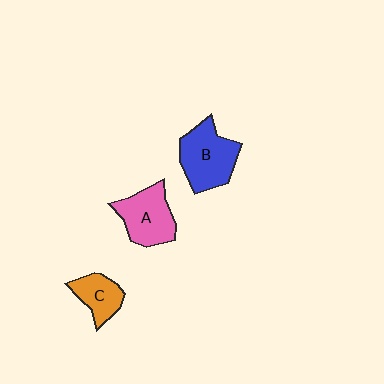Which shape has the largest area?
Shape B (blue).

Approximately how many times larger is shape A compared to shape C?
Approximately 1.5 times.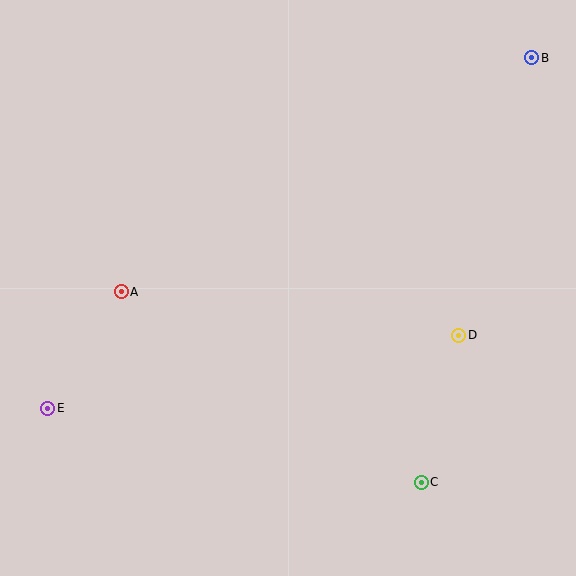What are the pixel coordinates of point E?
Point E is at (48, 408).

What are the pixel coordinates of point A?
Point A is at (121, 292).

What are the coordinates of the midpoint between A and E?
The midpoint between A and E is at (85, 350).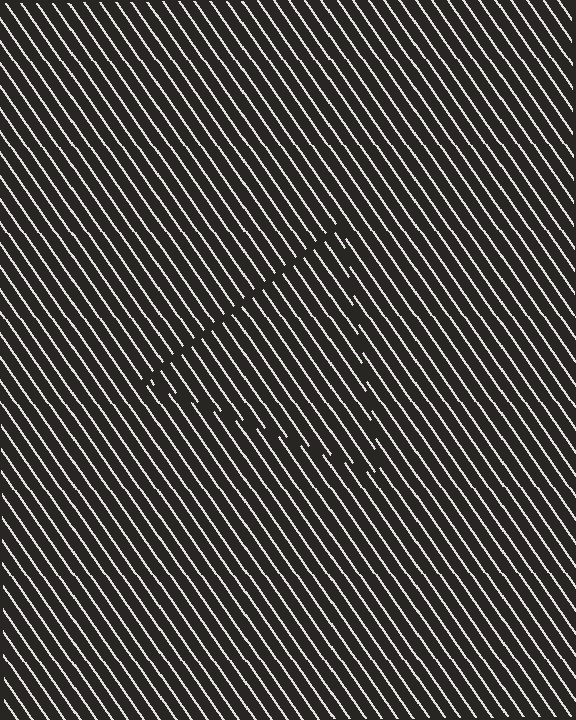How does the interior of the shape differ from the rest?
The interior of the shape contains the same grating, shifted by half a period — the contour is defined by the phase discontinuity where line-ends from the inner and outer gratings abut.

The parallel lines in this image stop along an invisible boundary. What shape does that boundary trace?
An illusory triangle. The interior of the shape contains the same grating, shifted by half a period — the contour is defined by the phase discontinuity where line-ends from the inner and outer gratings abut.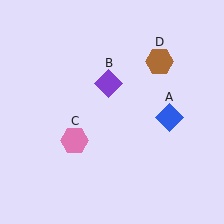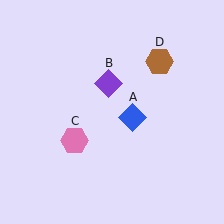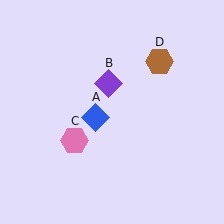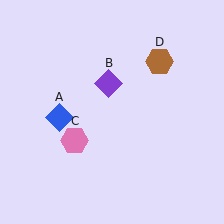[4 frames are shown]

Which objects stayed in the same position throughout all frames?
Purple diamond (object B) and pink hexagon (object C) and brown hexagon (object D) remained stationary.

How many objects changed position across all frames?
1 object changed position: blue diamond (object A).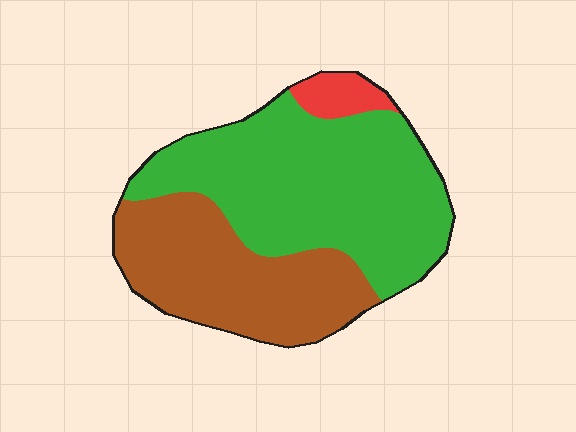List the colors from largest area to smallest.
From largest to smallest: green, brown, red.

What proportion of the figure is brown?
Brown takes up between a quarter and a half of the figure.